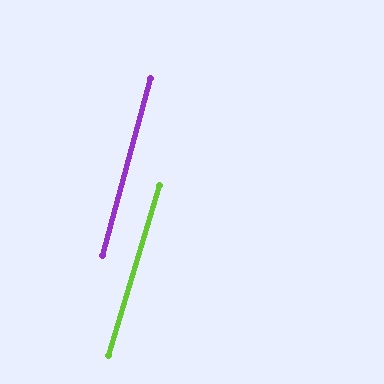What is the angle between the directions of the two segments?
Approximately 2 degrees.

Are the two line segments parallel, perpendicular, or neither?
Parallel — their directions differ by only 1.8°.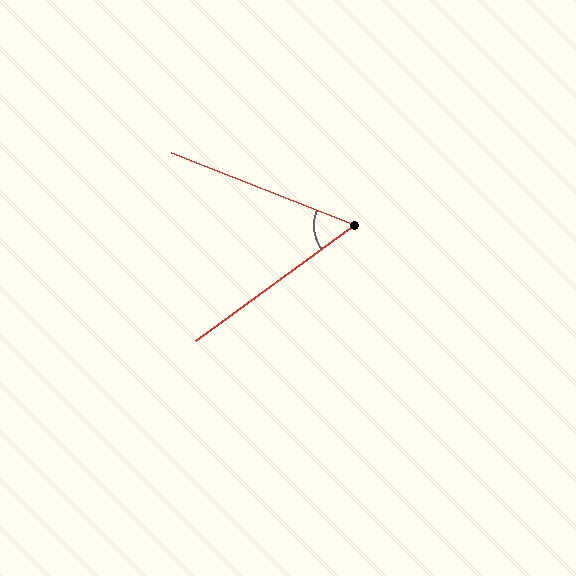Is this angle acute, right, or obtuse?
It is acute.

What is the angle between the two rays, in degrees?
Approximately 57 degrees.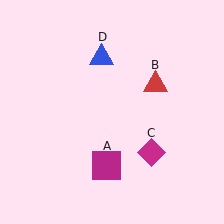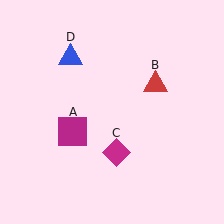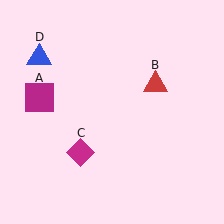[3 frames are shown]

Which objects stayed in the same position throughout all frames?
Red triangle (object B) remained stationary.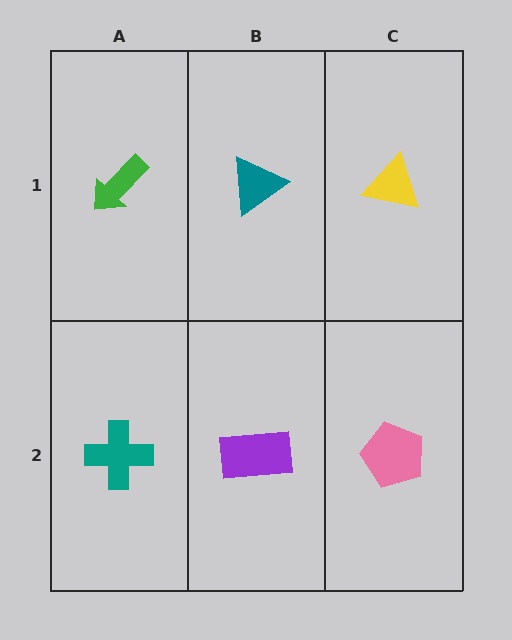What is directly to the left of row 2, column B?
A teal cross.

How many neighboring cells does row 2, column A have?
2.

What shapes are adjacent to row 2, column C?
A yellow triangle (row 1, column C), a purple rectangle (row 2, column B).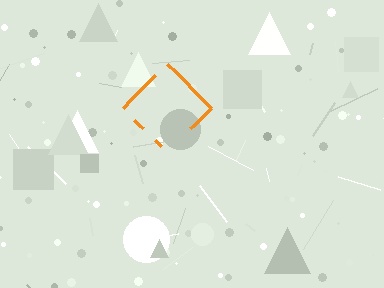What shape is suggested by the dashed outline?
The dashed outline suggests a diamond.